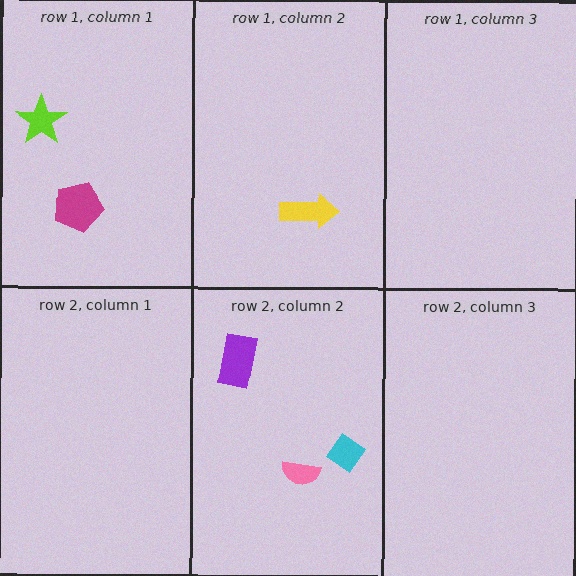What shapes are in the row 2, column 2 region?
The purple rectangle, the pink semicircle, the cyan diamond.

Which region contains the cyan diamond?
The row 2, column 2 region.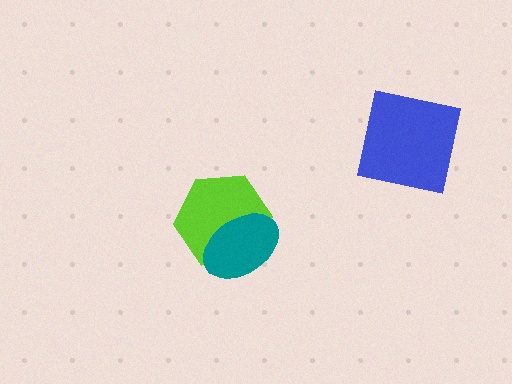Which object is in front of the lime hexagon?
The teal ellipse is in front of the lime hexagon.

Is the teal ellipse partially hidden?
No, no other shape covers it.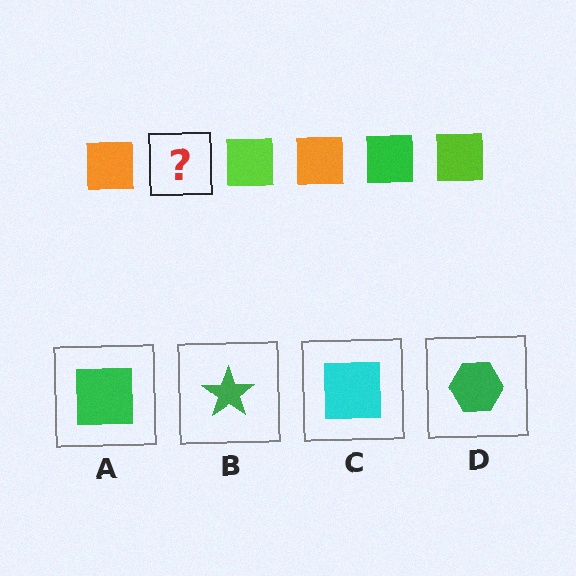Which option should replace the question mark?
Option A.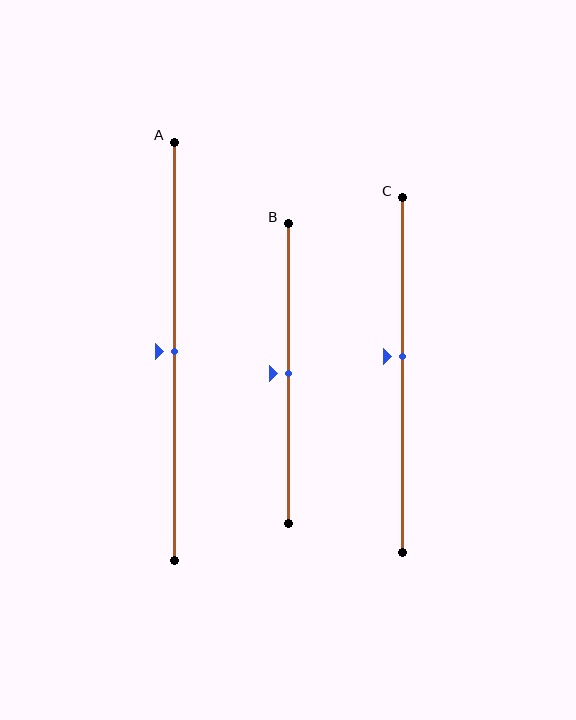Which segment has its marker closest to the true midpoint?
Segment A has its marker closest to the true midpoint.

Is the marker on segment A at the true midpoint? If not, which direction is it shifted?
Yes, the marker on segment A is at the true midpoint.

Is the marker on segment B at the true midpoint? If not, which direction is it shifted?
Yes, the marker on segment B is at the true midpoint.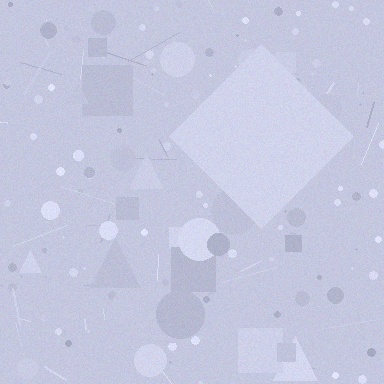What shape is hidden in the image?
A diamond is hidden in the image.